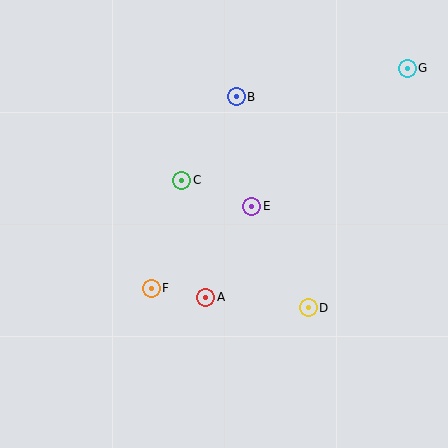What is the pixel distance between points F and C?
The distance between F and C is 112 pixels.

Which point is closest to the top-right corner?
Point G is closest to the top-right corner.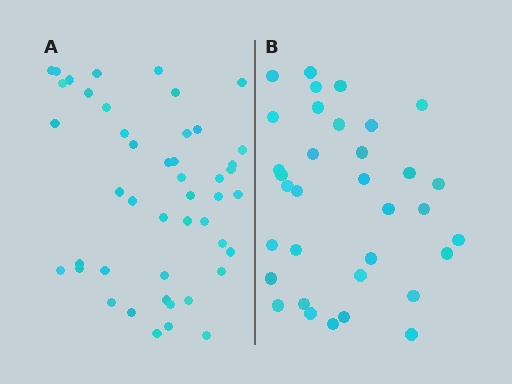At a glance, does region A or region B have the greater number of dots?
Region A (the left region) has more dots.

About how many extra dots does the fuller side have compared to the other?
Region A has roughly 12 or so more dots than region B.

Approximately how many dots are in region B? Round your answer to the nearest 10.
About 30 dots. (The exact count is 34, which rounds to 30.)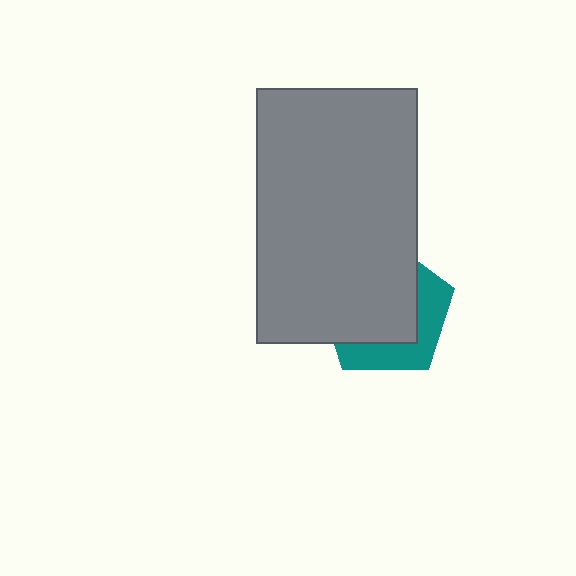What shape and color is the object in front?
The object in front is a gray rectangle.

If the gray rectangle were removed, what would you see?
You would see the complete teal pentagon.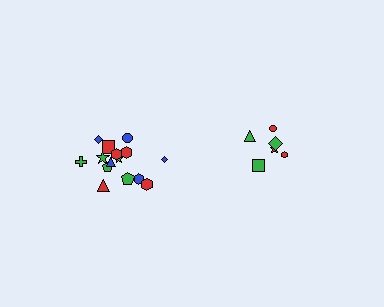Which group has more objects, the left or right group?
The left group.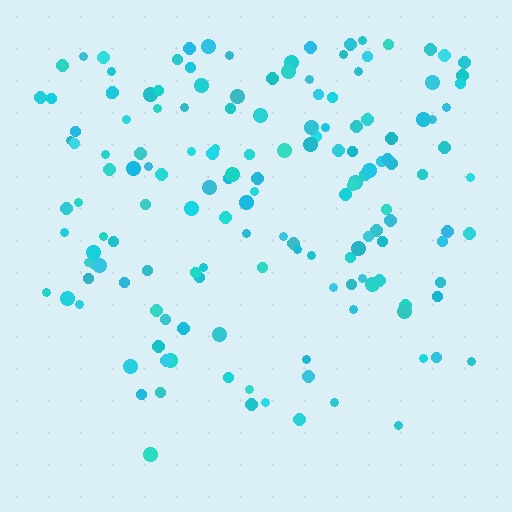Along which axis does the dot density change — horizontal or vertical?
Vertical.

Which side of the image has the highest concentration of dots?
The top.